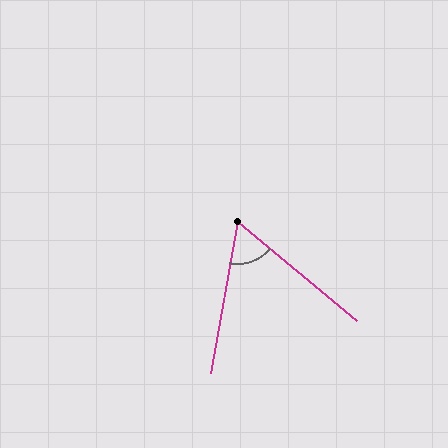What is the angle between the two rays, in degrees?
Approximately 60 degrees.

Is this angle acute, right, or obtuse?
It is acute.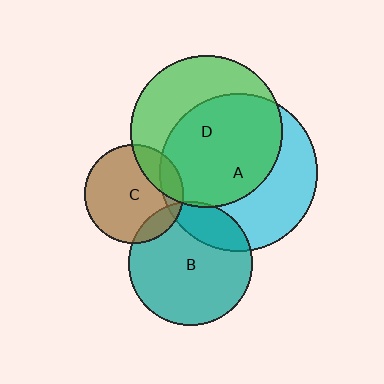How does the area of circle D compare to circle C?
Approximately 2.4 times.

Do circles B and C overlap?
Yes.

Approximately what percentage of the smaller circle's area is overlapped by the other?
Approximately 15%.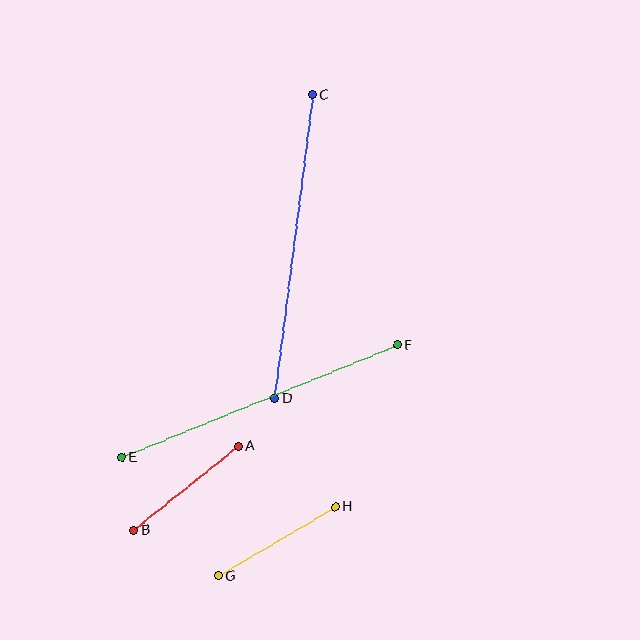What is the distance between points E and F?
The distance is approximately 298 pixels.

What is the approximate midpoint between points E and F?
The midpoint is at approximately (260, 401) pixels.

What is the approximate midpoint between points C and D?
The midpoint is at approximately (294, 247) pixels.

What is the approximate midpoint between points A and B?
The midpoint is at approximately (186, 488) pixels.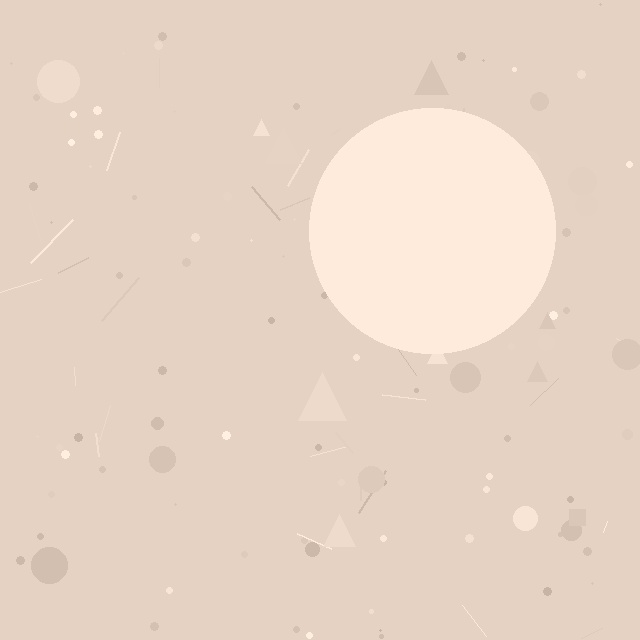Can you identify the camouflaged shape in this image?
The camouflaged shape is a circle.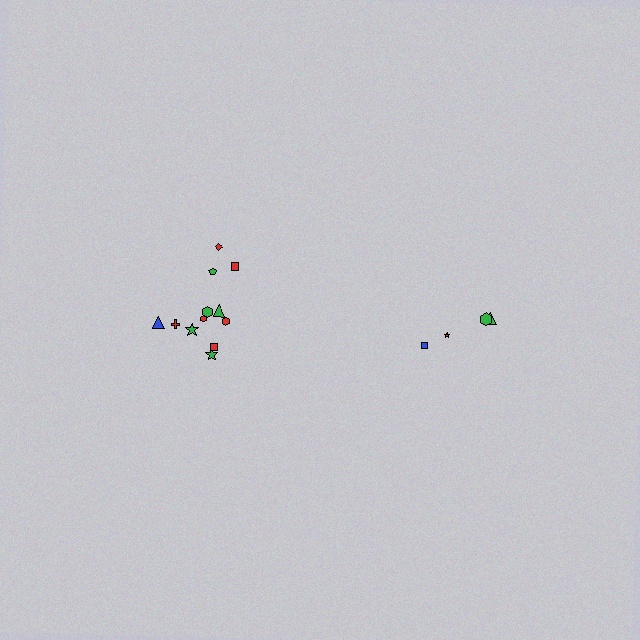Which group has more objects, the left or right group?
The left group.